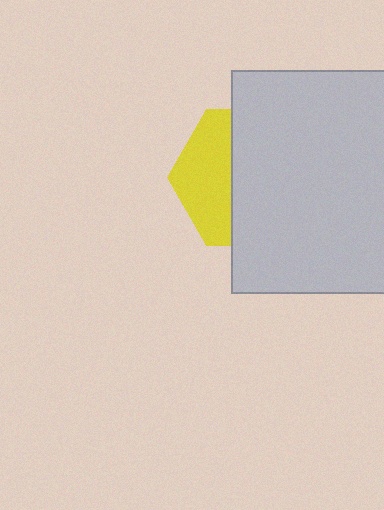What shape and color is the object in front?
The object in front is a light gray square.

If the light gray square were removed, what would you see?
You would see the complete yellow hexagon.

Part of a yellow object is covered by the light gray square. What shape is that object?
It is a hexagon.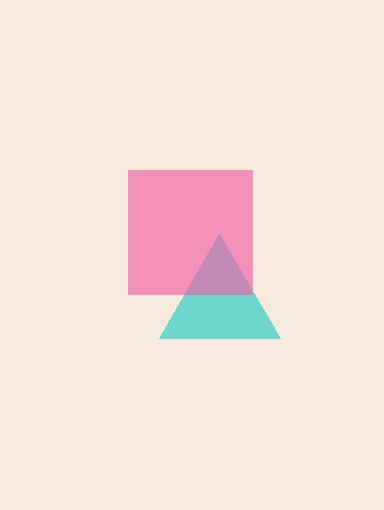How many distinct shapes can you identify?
There are 2 distinct shapes: a cyan triangle, a pink square.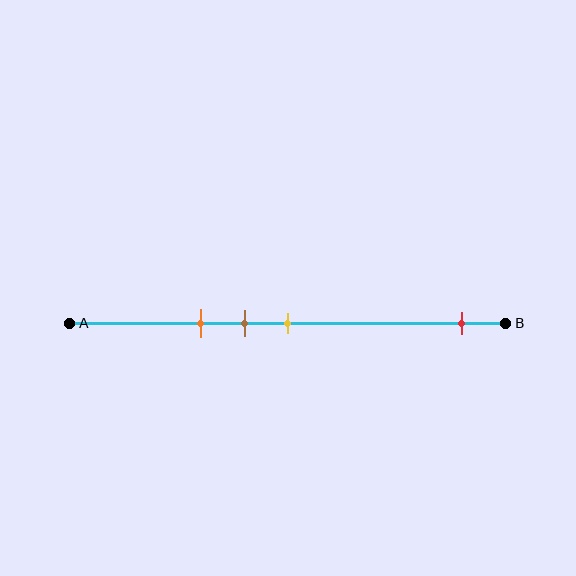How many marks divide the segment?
There are 4 marks dividing the segment.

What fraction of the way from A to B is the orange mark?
The orange mark is approximately 30% (0.3) of the way from A to B.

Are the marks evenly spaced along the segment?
No, the marks are not evenly spaced.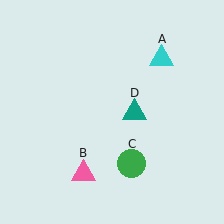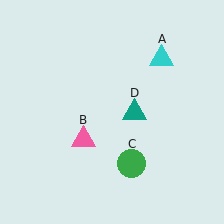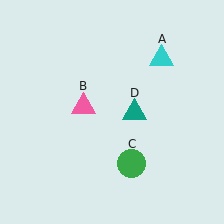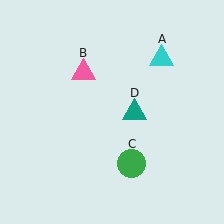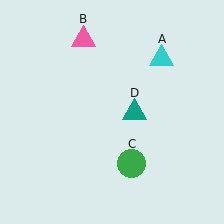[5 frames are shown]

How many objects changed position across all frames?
1 object changed position: pink triangle (object B).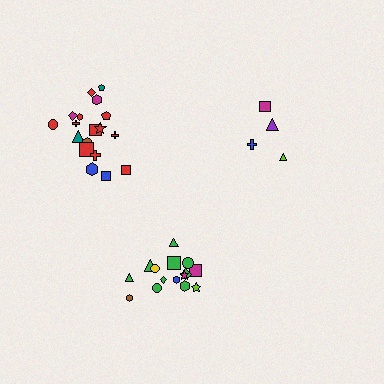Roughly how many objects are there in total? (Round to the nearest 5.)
Roughly 35 objects in total.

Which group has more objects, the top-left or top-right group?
The top-left group.